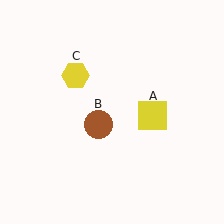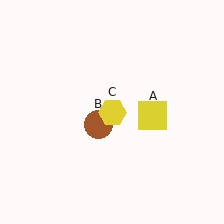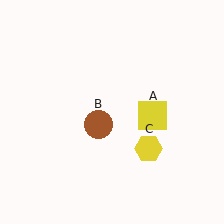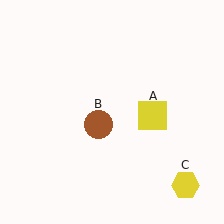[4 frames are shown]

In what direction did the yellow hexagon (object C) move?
The yellow hexagon (object C) moved down and to the right.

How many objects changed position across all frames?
1 object changed position: yellow hexagon (object C).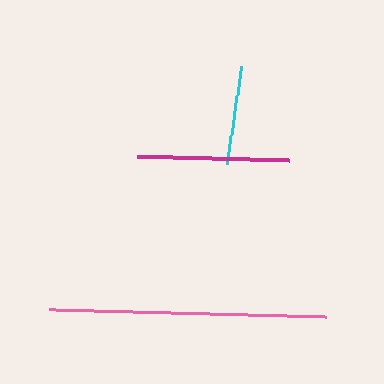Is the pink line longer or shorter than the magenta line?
The pink line is longer than the magenta line.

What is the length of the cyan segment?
The cyan segment is approximately 99 pixels long.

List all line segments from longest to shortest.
From longest to shortest: pink, magenta, cyan.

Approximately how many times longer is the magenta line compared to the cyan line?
The magenta line is approximately 1.5 times the length of the cyan line.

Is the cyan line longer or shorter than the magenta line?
The magenta line is longer than the cyan line.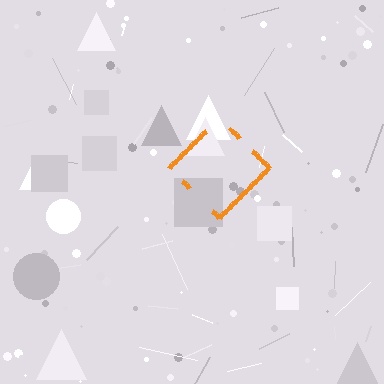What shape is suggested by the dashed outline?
The dashed outline suggests a diamond.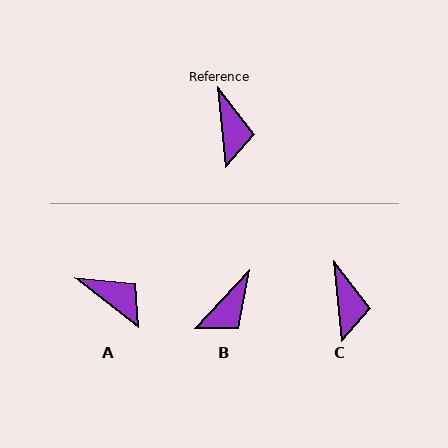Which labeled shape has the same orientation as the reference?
C.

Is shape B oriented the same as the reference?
No, it is off by about 49 degrees.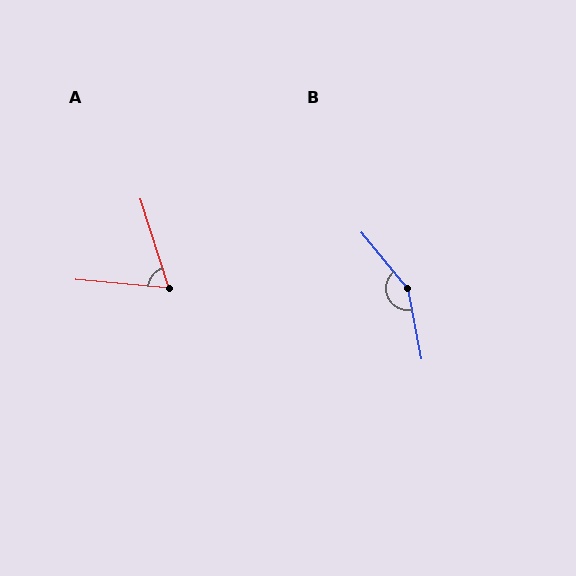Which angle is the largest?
B, at approximately 151 degrees.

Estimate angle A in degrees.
Approximately 67 degrees.